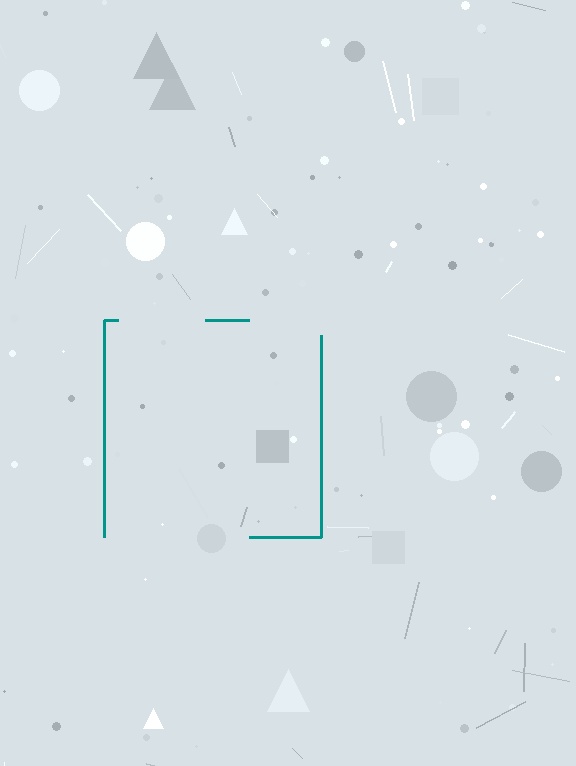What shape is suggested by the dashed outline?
The dashed outline suggests a square.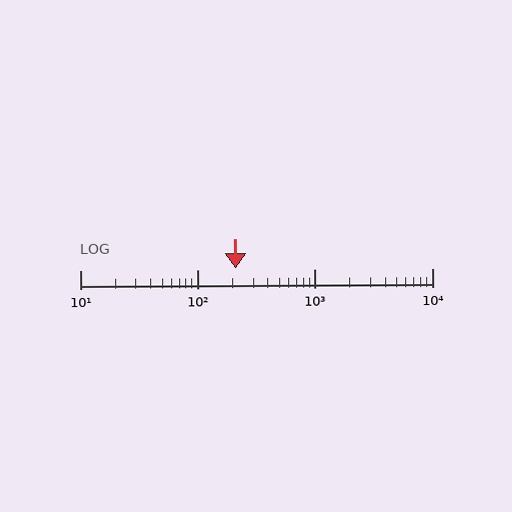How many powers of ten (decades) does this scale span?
The scale spans 3 decades, from 10 to 10000.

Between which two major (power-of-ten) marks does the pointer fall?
The pointer is between 100 and 1000.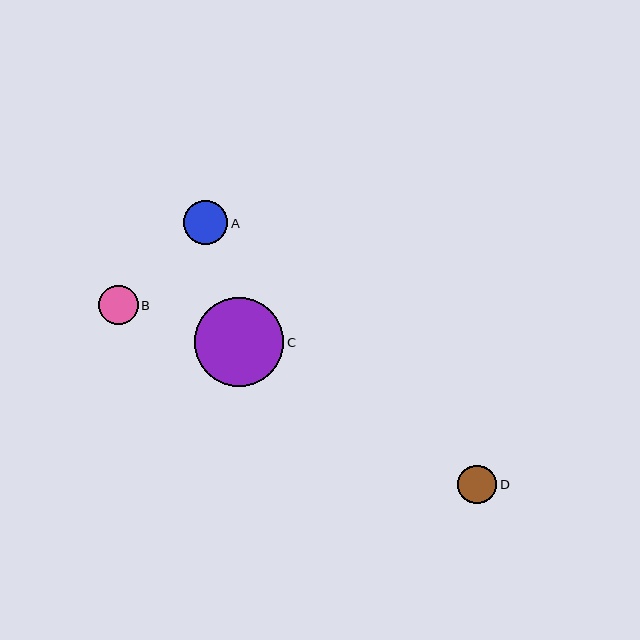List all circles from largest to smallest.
From largest to smallest: C, A, B, D.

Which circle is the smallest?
Circle D is the smallest with a size of approximately 39 pixels.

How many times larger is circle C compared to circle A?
Circle C is approximately 2.0 times the size of circle A.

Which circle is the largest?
Circle C is the largest with a size of approximately 89 pixels.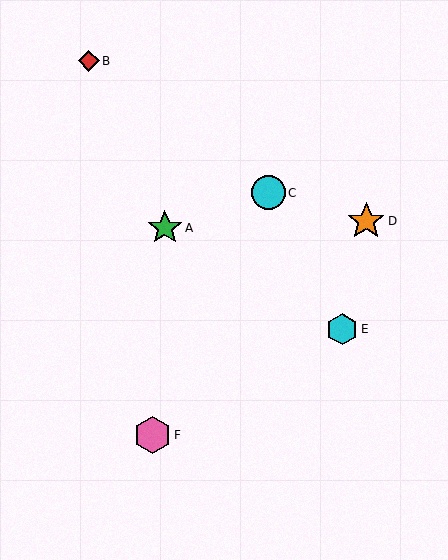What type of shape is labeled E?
Shape E is a cyan hexagon.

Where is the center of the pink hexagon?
The center of the pink hexagon is at (152, 435).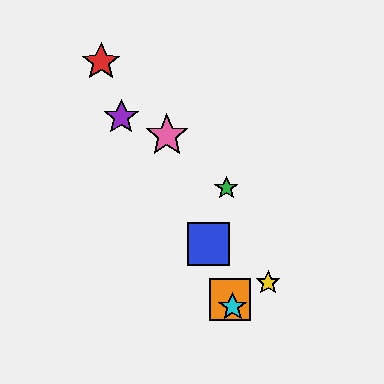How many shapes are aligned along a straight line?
4 shapes (the blue square, the orange square, the cyan star, the pink star) are aligned along a straight line.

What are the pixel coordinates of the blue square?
The blue square is at (208, 244).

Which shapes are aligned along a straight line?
The blue square, the orange square, the cyan star, the pink star are aligned along a straight line.